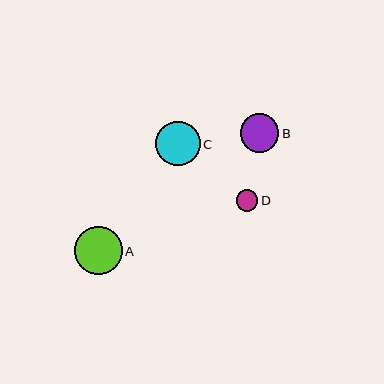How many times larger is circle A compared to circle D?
Circle A is approximately 2.2 times the size of circle D.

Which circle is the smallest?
Circle D is the smallest with a size of approximately 21 pixels.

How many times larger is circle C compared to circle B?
Circle C is approximately 1.2 times the size of circle B.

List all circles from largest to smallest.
From largest to smallest: A, C, B, D.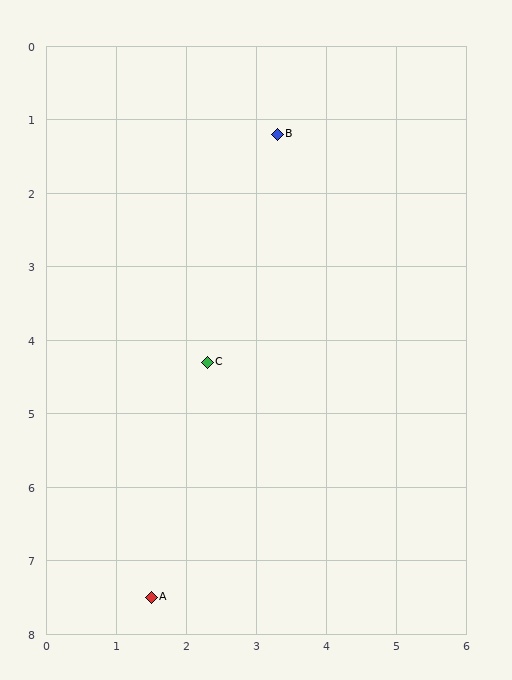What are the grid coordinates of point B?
Point B is at approximately (3.3, 1.2).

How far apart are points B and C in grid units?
Points B and C are about 3.3 grid units apart.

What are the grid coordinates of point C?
Point C is at approximately (2.3, 4.3).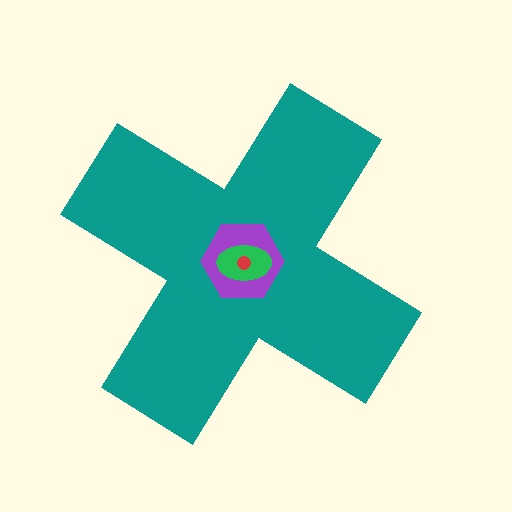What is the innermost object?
The red circle.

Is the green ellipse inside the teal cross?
Yes.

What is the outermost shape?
The teal cross.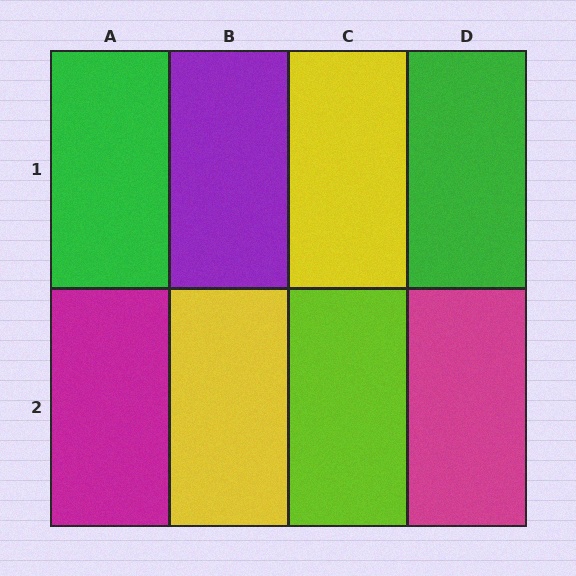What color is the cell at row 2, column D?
Magenta.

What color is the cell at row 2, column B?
Yellow.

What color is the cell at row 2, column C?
Lime.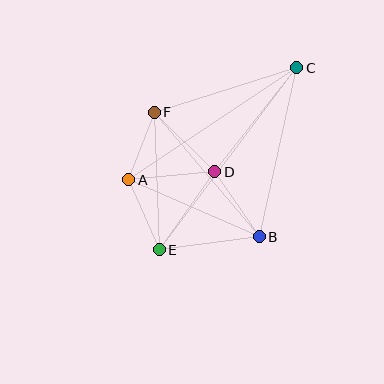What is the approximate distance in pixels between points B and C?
The distance between B and C is approximately 173 pixels.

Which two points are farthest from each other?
Points C and E are farthest from each other.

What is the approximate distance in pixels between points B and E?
The distance between B and E is approximately 101 pixels.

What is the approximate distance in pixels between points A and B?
The distance between A and B is approximately 142 pixels.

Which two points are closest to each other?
Points A and F are closest to each other.